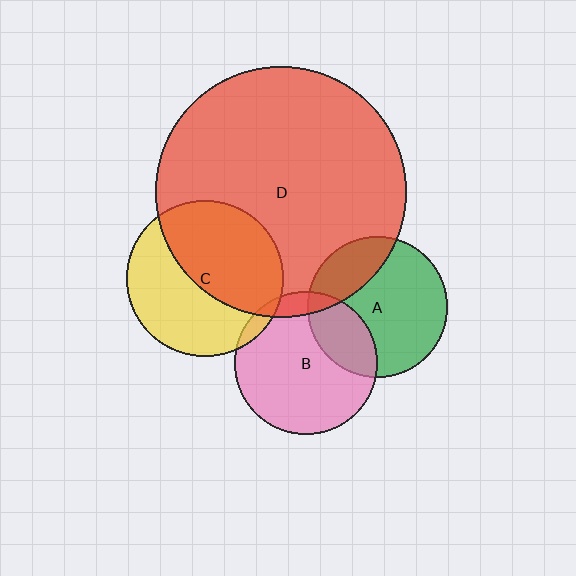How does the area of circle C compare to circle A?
Approximately 1.2 times.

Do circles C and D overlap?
Yes.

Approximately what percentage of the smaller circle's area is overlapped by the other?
Approximately 50%.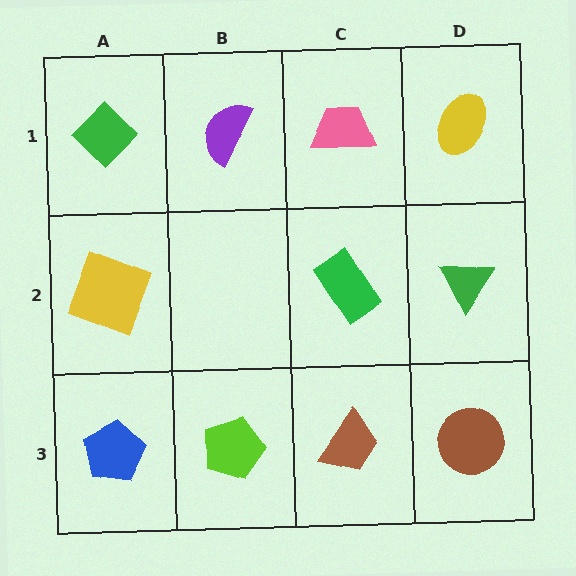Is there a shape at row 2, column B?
No, that cell is empty.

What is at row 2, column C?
A green rectangle.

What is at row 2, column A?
A yellow square.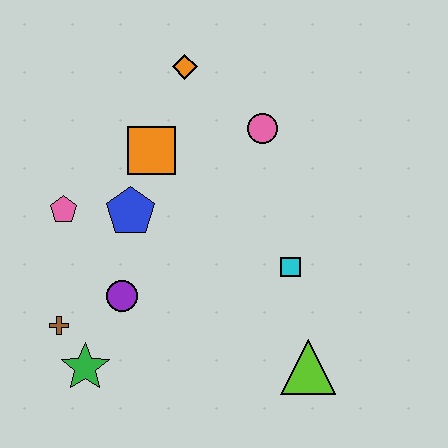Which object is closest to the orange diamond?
The orange square is closest to the orange diamond.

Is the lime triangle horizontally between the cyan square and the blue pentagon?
No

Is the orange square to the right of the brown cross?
Yes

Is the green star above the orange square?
No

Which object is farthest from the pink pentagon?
The lime triangle is farthest from the pink pentagon.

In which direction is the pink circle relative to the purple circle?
The pink circle is above the purple circle.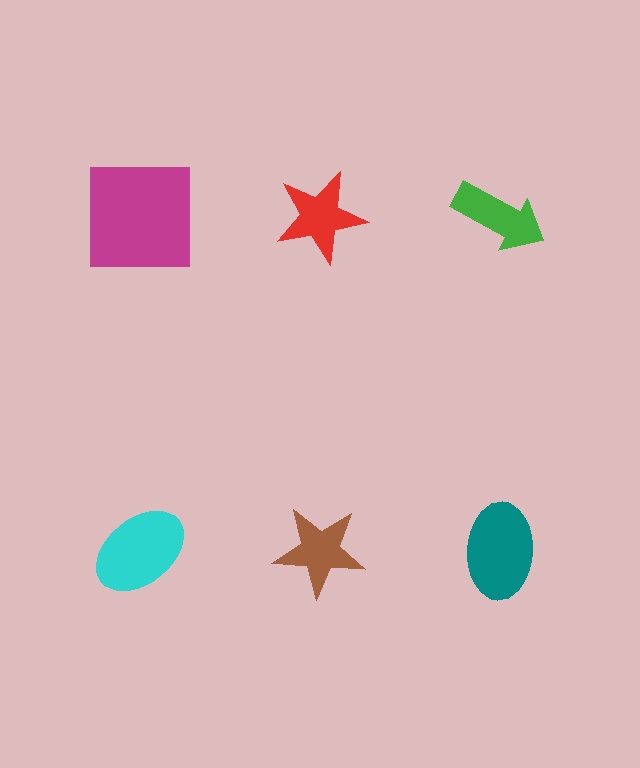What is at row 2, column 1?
A cyan ellipse.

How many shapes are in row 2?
3 shapes.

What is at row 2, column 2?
A brown star.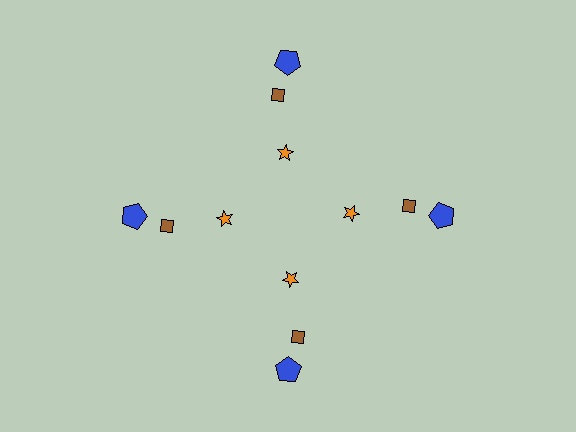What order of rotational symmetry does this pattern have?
This pattern has 4-fold rotational symmetry.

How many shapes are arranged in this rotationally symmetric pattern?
There are 12 shapes, arranged in 4 groups of 3.